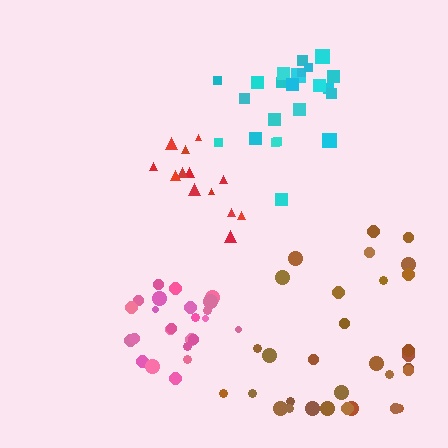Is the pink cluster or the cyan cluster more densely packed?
Pink.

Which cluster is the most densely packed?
Pink.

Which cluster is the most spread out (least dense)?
Brown.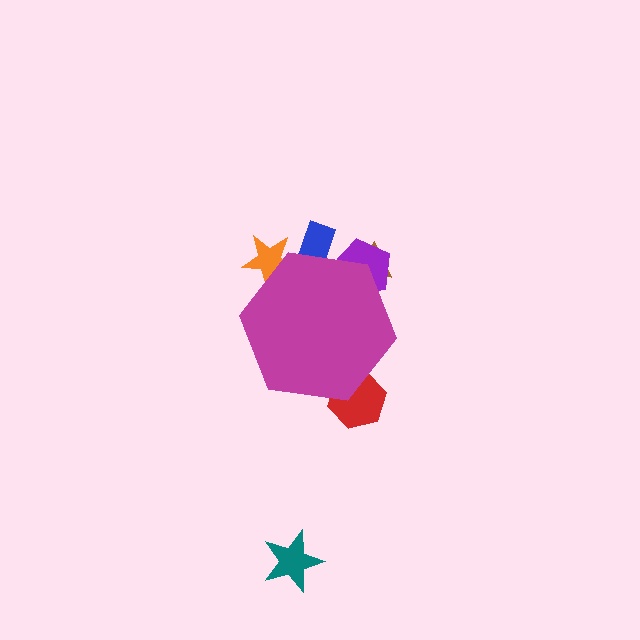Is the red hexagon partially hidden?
Yes, the red hexagon is partially hidden behind the magenta hexagon.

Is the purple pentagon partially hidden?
Yes, the purple pentagon is partially hidden behind the magenta hexagon.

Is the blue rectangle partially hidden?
Yes, the blue rectangle is partially hidden behind the magenta hexagon.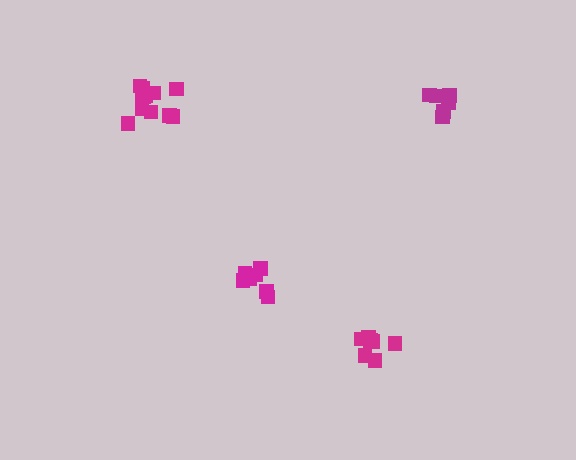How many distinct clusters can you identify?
There are 4 distinct clusters.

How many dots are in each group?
Group 1: 12 dots, Group 2: 7 dots, Group 3: 7 dots, Group 4: 6 dots (32 total).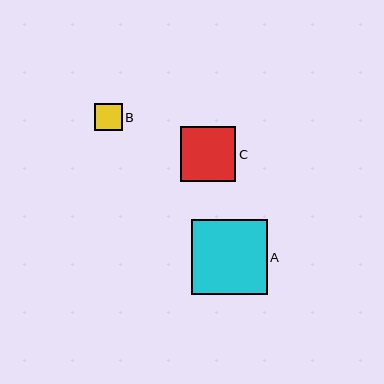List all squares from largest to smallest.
From largest to smallest: A, C, B.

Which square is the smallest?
Square B is the smallest with a size of approximately 27 pixels.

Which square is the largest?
Square A is the largest with a size of approximately 75 pixels.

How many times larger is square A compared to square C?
Square A is approximately 1.4 times the size of square C.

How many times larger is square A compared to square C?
Square A is approximately 1.4 times the size of square C.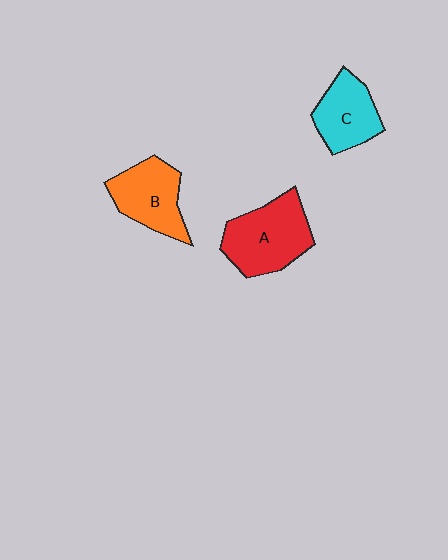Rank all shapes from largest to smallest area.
From largest to smallest: A (red), B (orange), C (cyan).